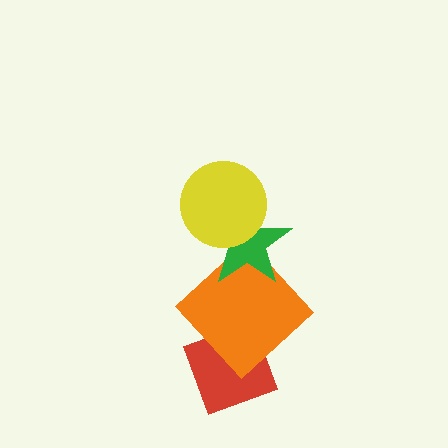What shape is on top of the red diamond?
The orange diamond is on top of the red diamond.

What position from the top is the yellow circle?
The yellow circle is 1st from the top.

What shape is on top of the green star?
The yellow circle is on top of the green star.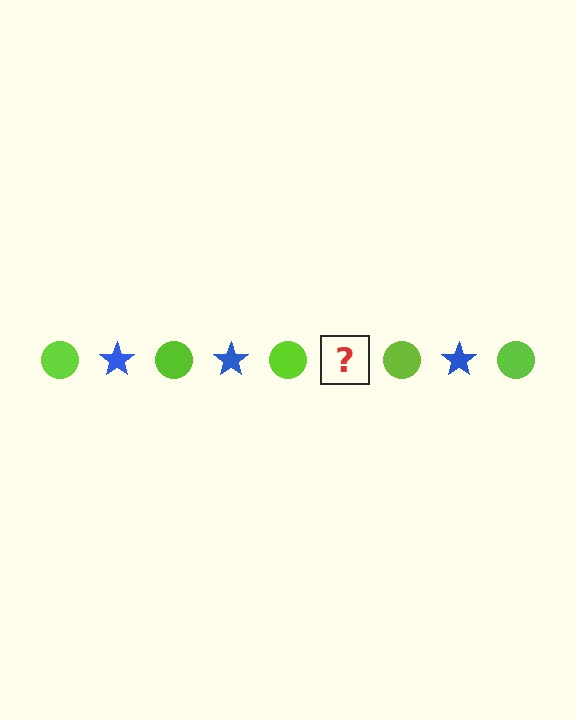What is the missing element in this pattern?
The missing element is a blue star.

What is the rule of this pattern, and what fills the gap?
The rule is that the pattern alternates between lime circle and blue star. The gap should be filled with a blue star.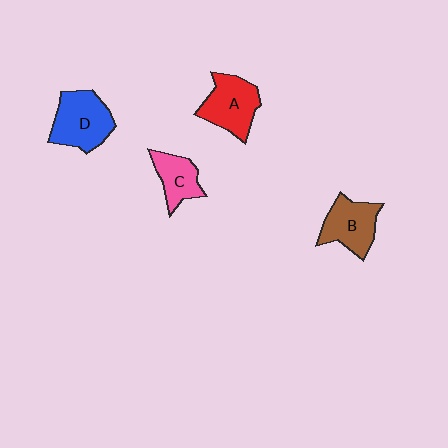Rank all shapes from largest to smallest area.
From largest to smallest: D (blue), A (red), B (brown), C (pink).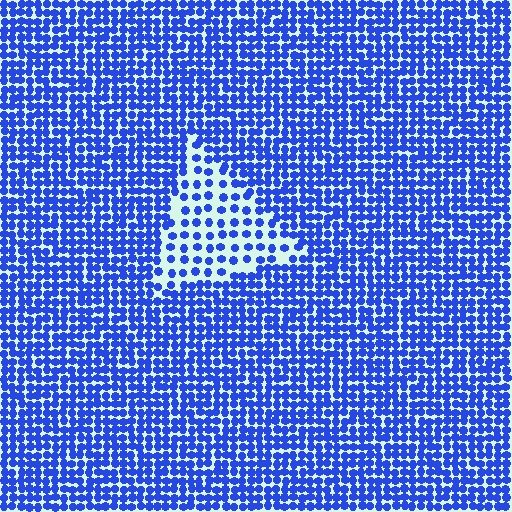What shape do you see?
I see a triangle.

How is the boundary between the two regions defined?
The boundary is defined by a change in element density (approximately 2.2x ratio). All elements are the same color, size, and shape.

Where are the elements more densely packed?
The elements are more densely packed outside the triangle boundary.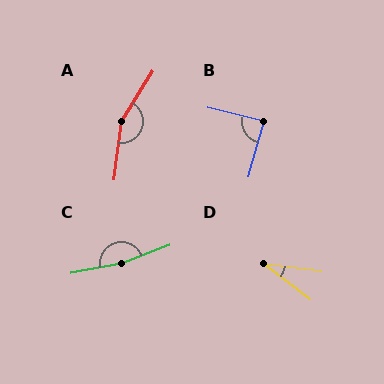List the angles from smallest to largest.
D (29°), B (87°), A (155°), C (170°).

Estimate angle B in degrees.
Approximately 87 degrees.